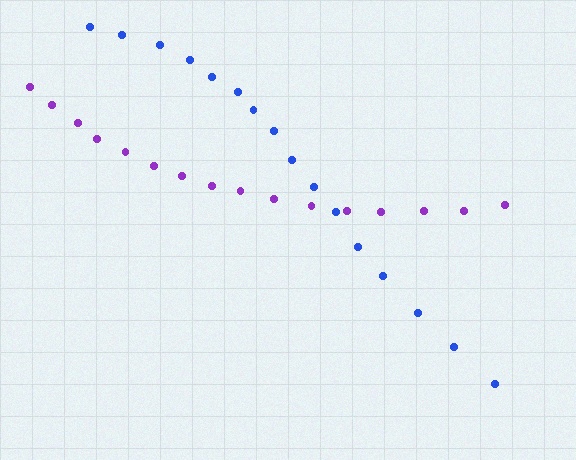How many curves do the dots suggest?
There are 2 distinct paths.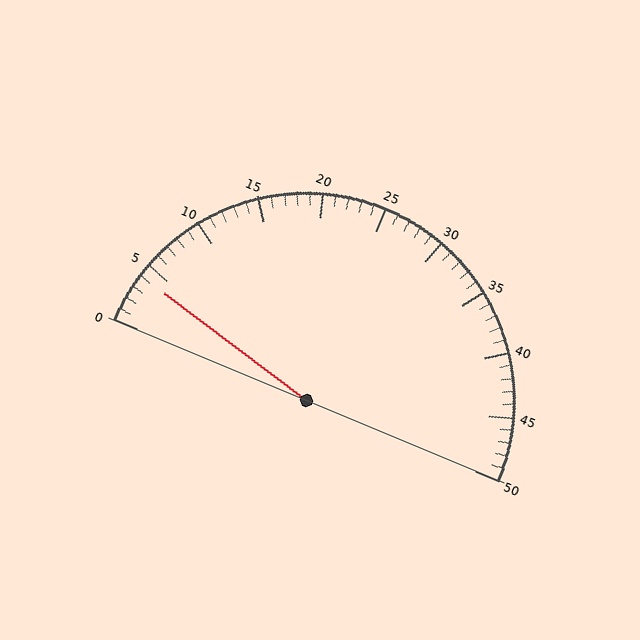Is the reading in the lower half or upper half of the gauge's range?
The reading is in the lower half of the range (0 to 50).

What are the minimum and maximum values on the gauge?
The gauge ranges from 0 to 50.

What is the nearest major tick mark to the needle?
The nearest major tick mark is 5.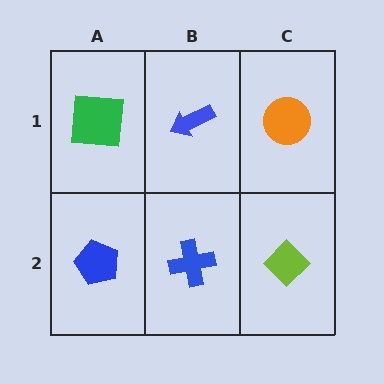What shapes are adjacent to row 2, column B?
A blue arrow (row 1, column B), a blue pentagon (row 2, column A), a lime diamond (row 2, column C).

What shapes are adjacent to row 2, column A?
A green square (row 1, column A), a blue cross (row 2, column B).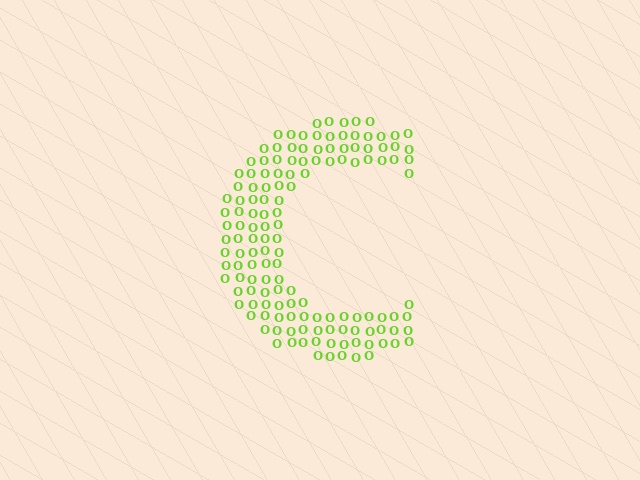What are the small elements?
The small elements are letter O's.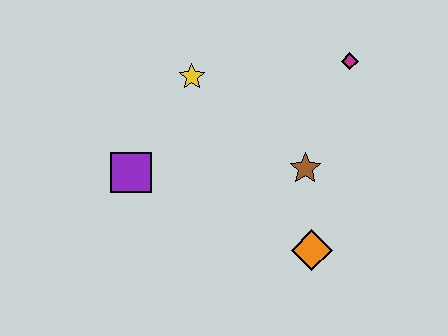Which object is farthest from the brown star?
The purple square is farthest from the brown star.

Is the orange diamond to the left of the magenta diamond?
Yes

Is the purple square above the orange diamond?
Yes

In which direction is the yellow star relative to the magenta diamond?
The yellow star is to the left of the magenta diamond.